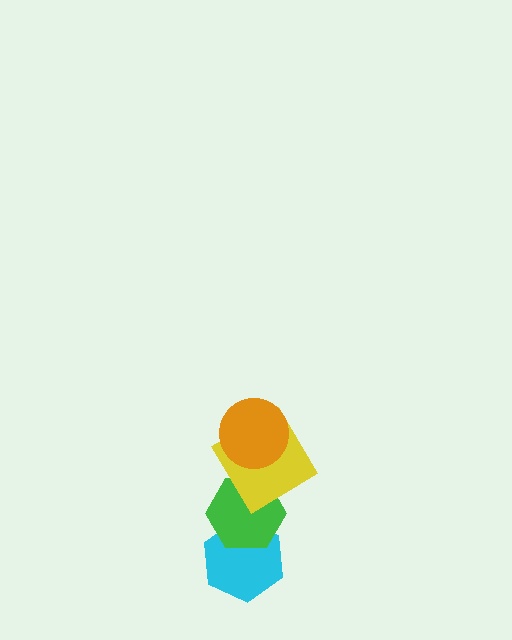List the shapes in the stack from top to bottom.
From top to bottom: the orange circle, the yellow diamond, the green hexagon, the cyan hexagon.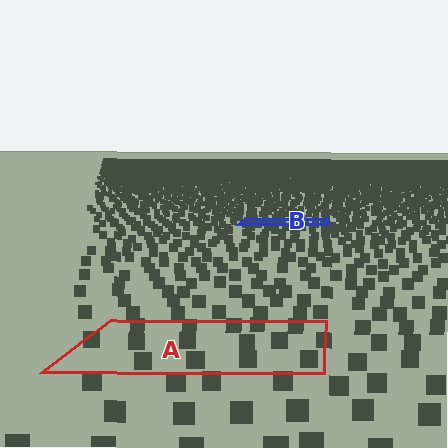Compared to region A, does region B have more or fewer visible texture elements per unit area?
Region B has more texture elements per unit area — they are packed more densely because it is farther away.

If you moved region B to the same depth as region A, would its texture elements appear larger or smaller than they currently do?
They would appear larger. At a closer depth, the same texture elements are projected at a bigger on-screen size.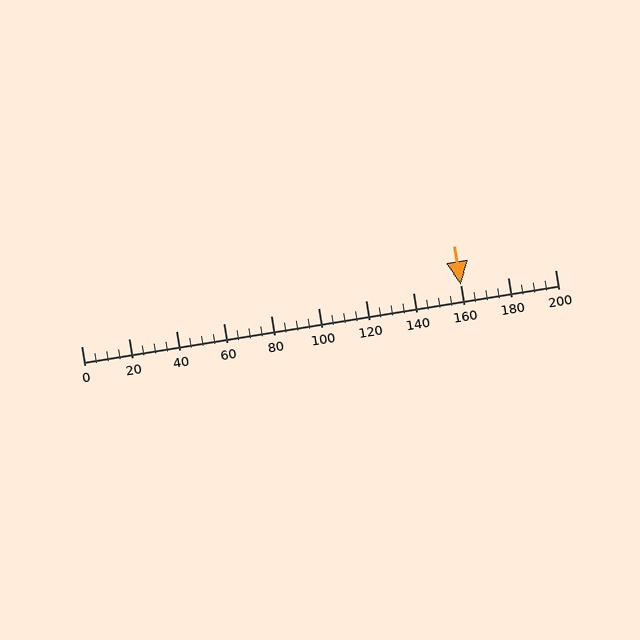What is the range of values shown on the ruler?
The ruler shows values from 0 to 200.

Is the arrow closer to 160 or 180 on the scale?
The arrow is closer to 160.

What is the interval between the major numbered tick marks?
The major tick marks are spaced 20 units apart.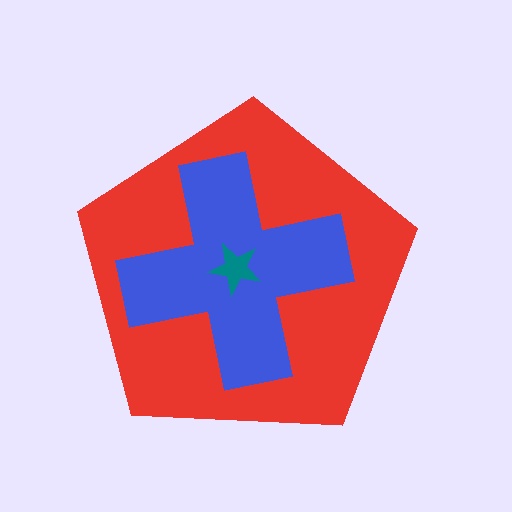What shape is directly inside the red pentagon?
The blue cross.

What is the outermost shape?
The red pentagon.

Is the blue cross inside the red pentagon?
Yes.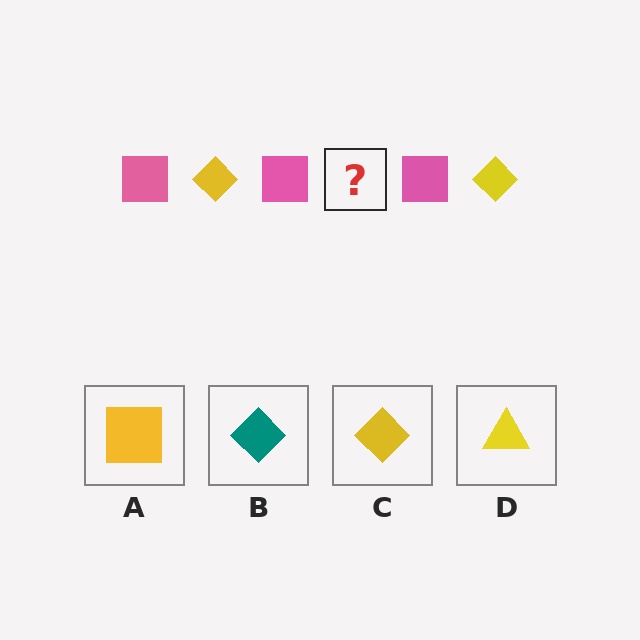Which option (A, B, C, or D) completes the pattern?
C.